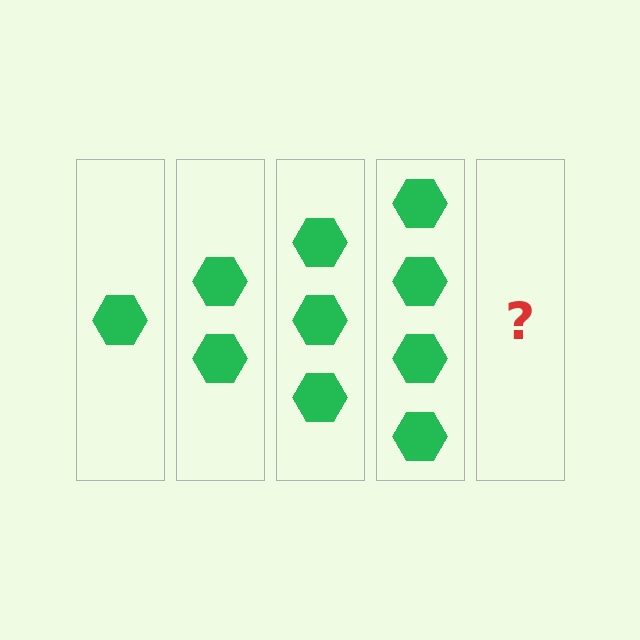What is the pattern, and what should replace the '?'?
The pattern is that each step adds one more hexagon. The '?' should be 5 hexagons.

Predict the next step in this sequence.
The next step is 5 hexagons.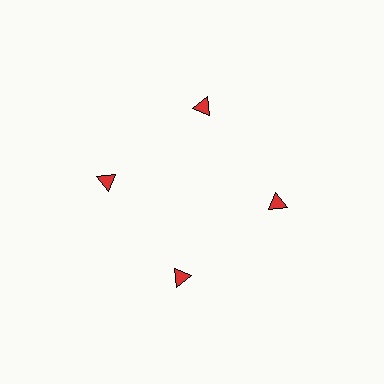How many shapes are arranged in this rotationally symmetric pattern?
There are 4 shapes, arranged in 4 groups of 1.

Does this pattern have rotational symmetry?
Yes, this pattern has 4-fold rotational symmetry. It looks the same after rotating 90 degrees around the center.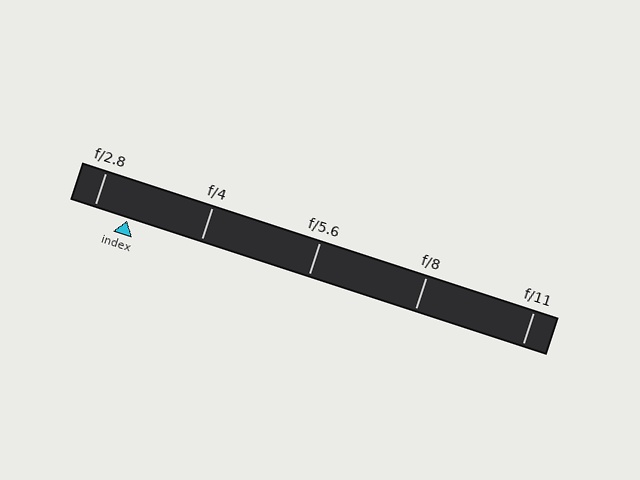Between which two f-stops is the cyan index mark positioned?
The index mark is between f/2.8 and f/4.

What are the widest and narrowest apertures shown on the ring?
The widest aperture shown is f/2.8 and the narrowest is f/11.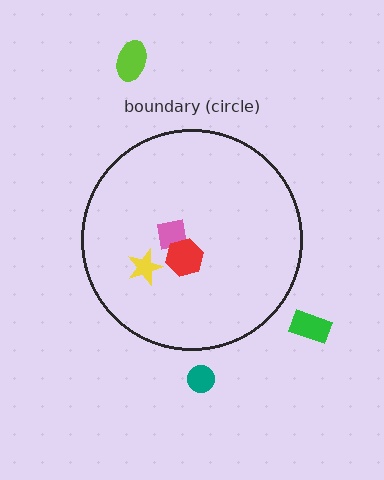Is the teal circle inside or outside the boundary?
Outside.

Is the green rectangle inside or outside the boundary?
Outside.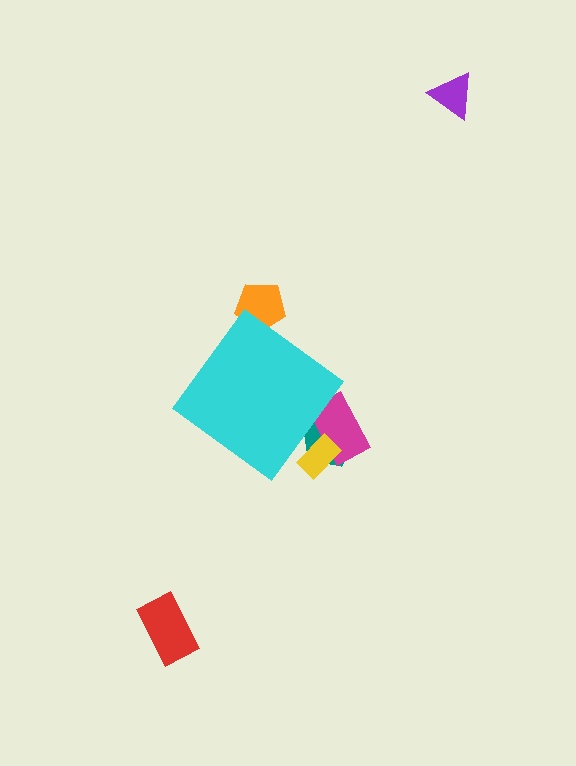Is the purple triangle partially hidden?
No, the purple triangle is fully visible.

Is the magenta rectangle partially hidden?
Yes, the magenta rectangle is partially hidden behind the cyan diamond.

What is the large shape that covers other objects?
A cyan diamond.